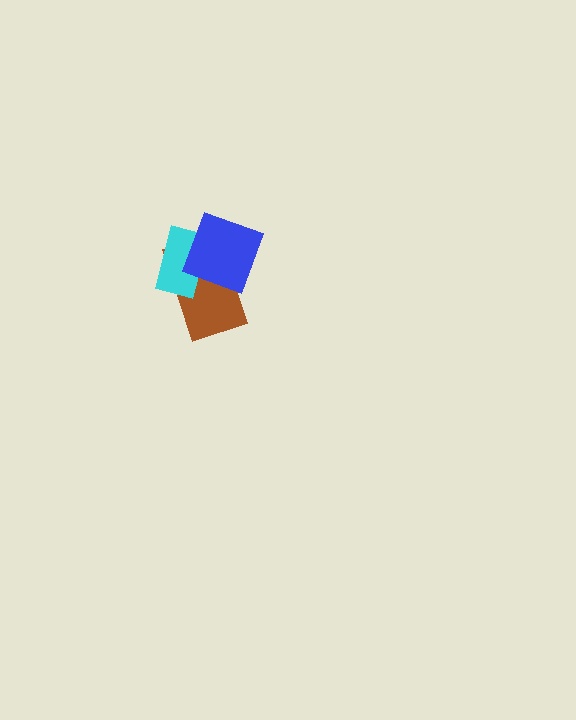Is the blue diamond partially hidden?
No, no other shape covers it.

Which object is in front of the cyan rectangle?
The blue diamond is in front of the cyan rectangle.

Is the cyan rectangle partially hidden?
Yes, it is partially covered by another shape.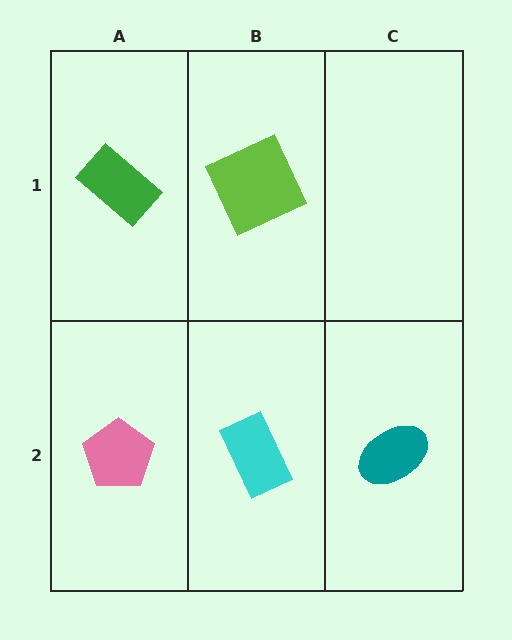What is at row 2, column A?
A pink pentagon.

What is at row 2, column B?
A cyan rectangle.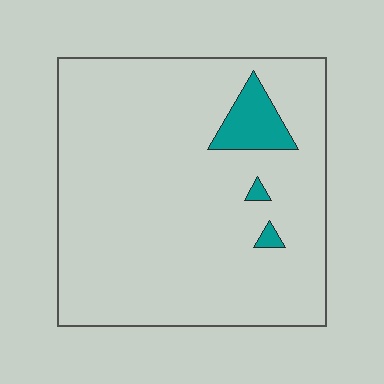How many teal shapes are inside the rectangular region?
3.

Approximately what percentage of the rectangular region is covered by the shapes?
Approximately 5%.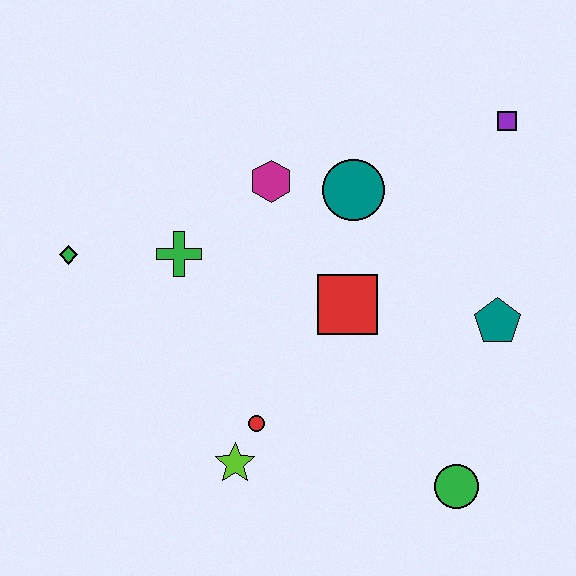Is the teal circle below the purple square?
Yes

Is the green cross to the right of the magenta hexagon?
No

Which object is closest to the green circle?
The teal pentagon is closest to the green circle.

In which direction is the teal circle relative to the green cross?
The teal circle is to the right of the green cross.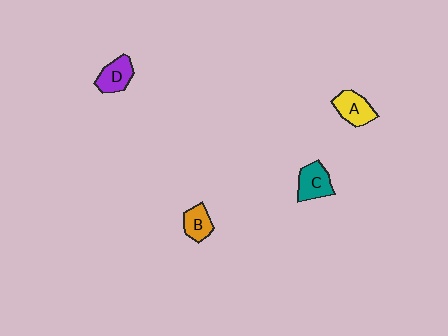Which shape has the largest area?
Shape C (teal).